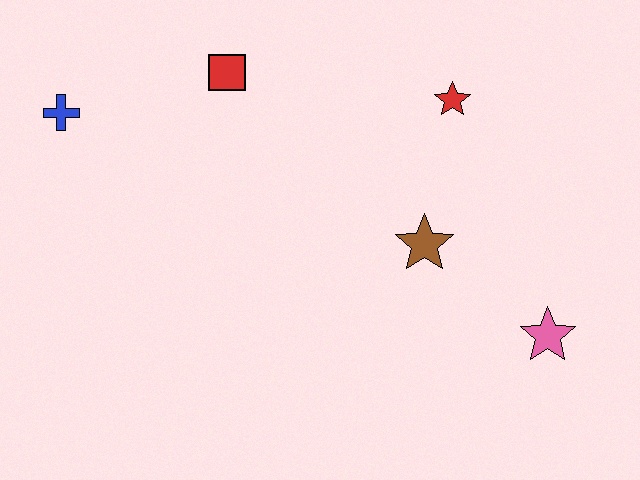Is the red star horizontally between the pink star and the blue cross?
Yes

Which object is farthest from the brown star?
The blue cross is farthest from the brown star.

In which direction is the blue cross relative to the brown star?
The blue cross is to the left of the brown star.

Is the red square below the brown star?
No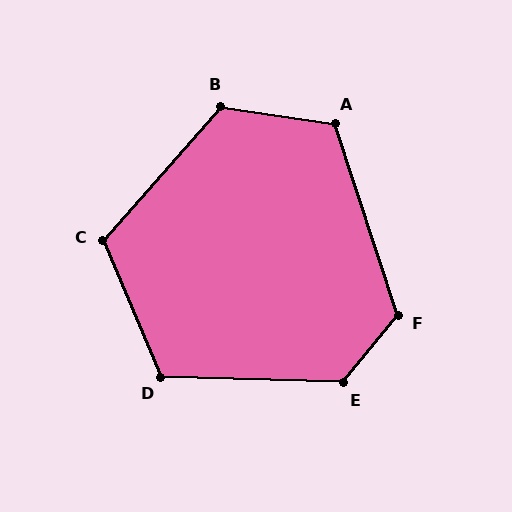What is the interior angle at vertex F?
Approximately 123 degrees (obtuse).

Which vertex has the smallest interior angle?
D, at approximately 115 degrees.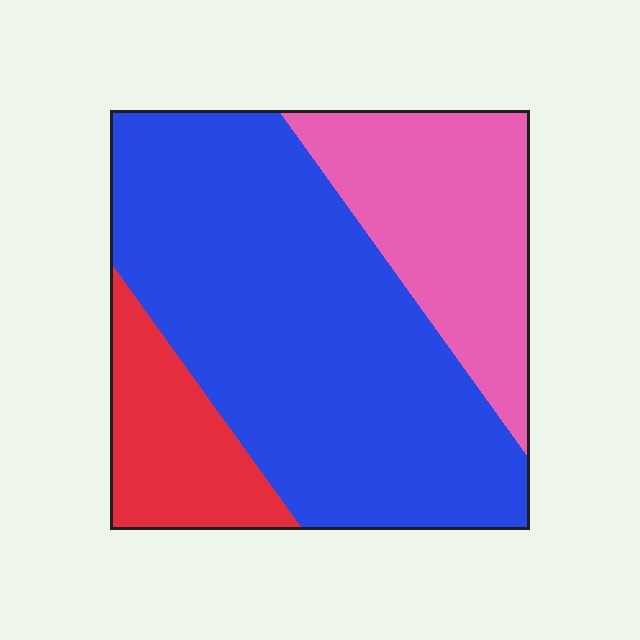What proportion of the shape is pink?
Pink covers about 25% of the shape.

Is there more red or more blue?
Blue.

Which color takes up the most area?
Blue, at roughly 60%.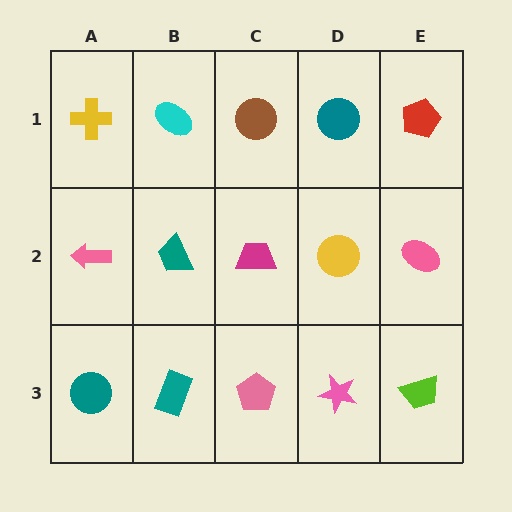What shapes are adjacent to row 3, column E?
A pink ellipse (row 2, column E), a pink star (row 3, column D).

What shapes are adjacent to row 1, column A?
A pink arrow (row 2, column A), a cyan ellipse (row 1, column B).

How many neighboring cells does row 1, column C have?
3.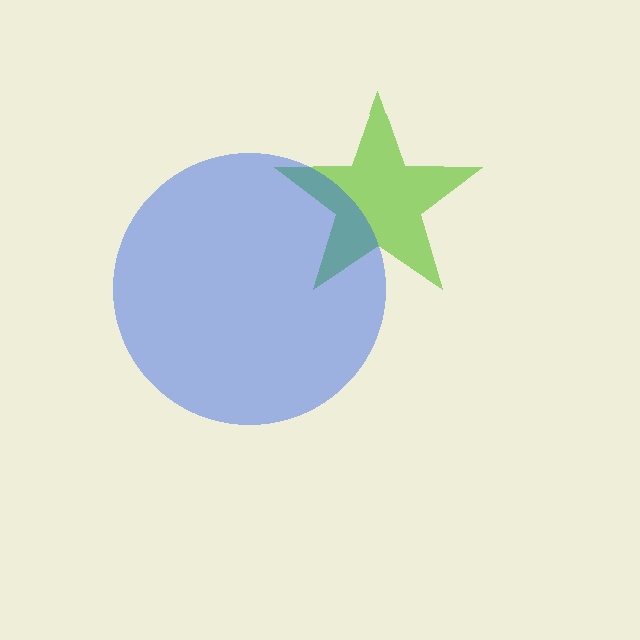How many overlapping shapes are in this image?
There are 2 overlapping shapes in the image.